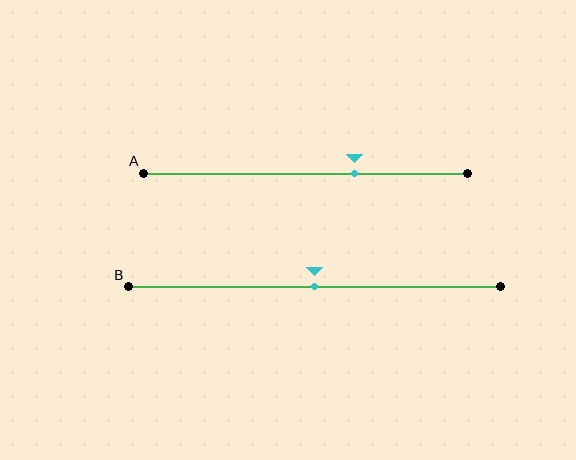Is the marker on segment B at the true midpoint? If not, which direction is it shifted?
Yes, the marker on segment B is at the true midpoint.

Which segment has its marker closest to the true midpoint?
Segment B has its marker closest to the true midpoint.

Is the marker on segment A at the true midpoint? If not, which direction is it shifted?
No, the marker on segment A is shifted to the right by about 15% of the segment length.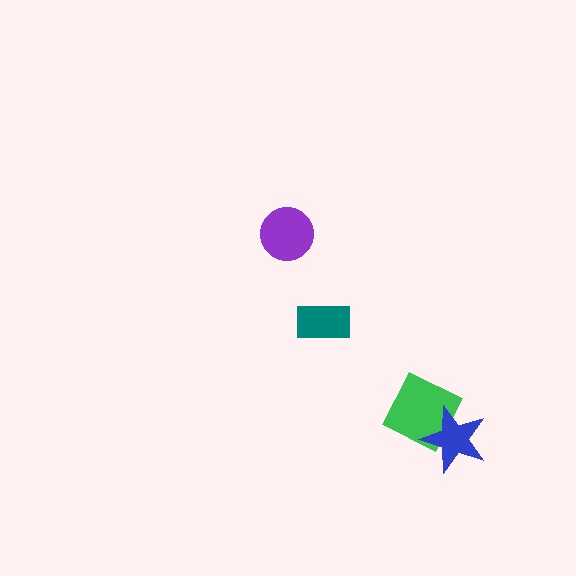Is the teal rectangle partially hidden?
No, no other shape covers it.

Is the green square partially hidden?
Yes, it is partially covered by another shape.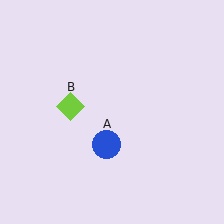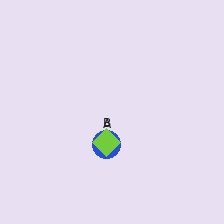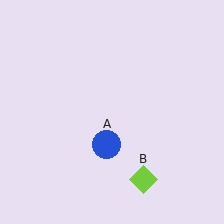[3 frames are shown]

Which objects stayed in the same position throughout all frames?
Blue circle (object A) remained stationary.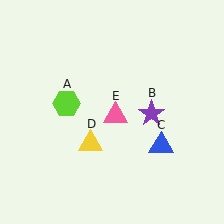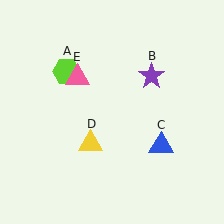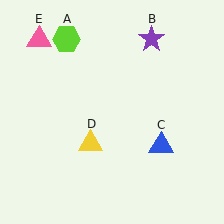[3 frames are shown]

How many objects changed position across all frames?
3 objects changed position: lime hexagon (object A), purple star (object B), pink triangle (object E).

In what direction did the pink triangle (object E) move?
The pink triangle (object E) moved up and to the left.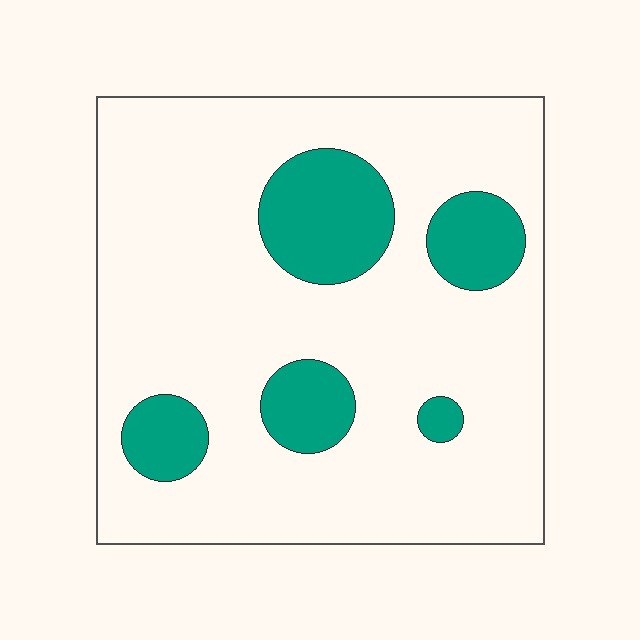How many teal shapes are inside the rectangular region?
5.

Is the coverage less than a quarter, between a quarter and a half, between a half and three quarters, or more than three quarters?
Less than a quarter.